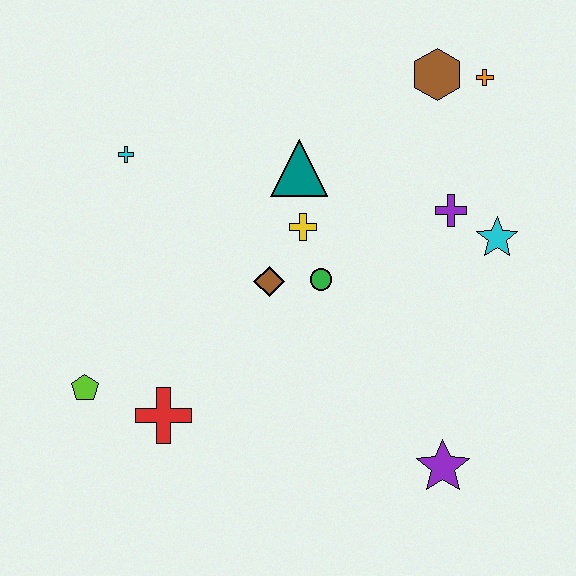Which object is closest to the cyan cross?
The teal triangle is closest to the cyan cross.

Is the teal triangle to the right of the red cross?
Yes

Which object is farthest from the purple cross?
The lime pentagon is farthest from the purple cross.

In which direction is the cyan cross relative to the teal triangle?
The cyan cross is to the left of the teal triangle.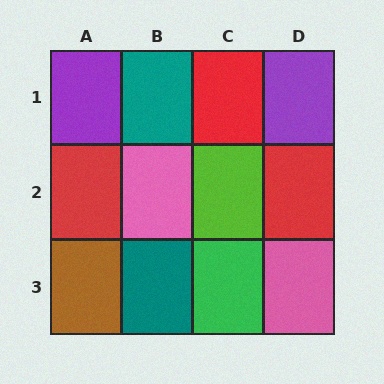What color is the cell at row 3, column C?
Green.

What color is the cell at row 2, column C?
Lime.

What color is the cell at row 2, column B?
Pink.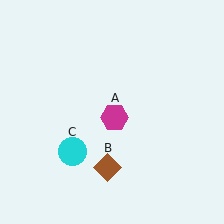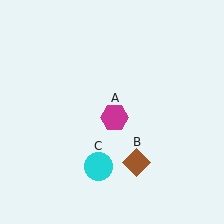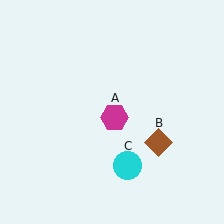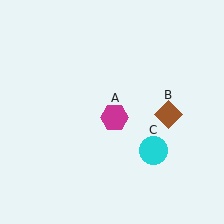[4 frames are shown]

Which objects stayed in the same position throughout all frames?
Magenta hexagon (object A) remained stationary.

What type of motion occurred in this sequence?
The brown diamond (object B), cyan circle (object C) rotated counterclockwise around the center of the scene.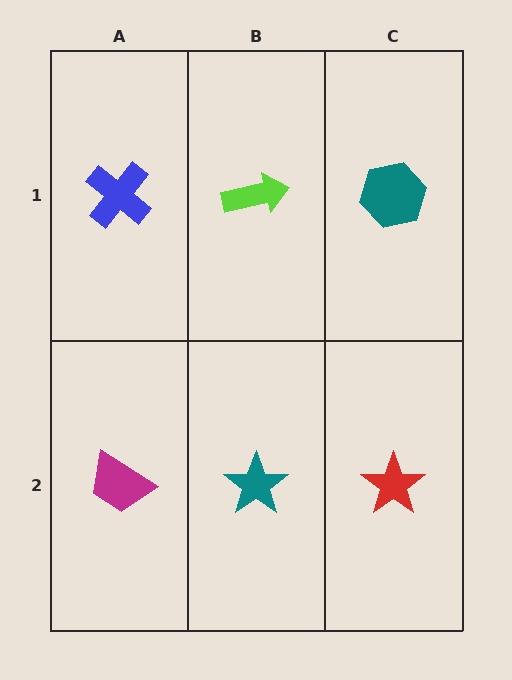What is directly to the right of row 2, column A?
A teal star.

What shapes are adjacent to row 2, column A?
A blue cross (row 1, column A), a teal star (row 2, column B).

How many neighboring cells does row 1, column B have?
3.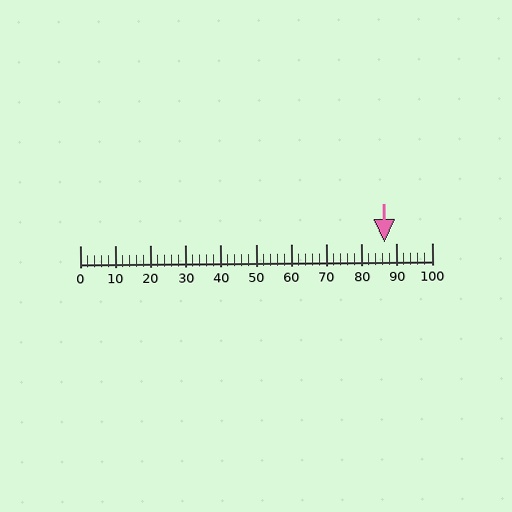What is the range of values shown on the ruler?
The ruler shows values from 0 to 100.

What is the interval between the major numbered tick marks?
The major tick marks are spaced 10 units apart.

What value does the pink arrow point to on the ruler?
The pink arrow points to approximately 87.